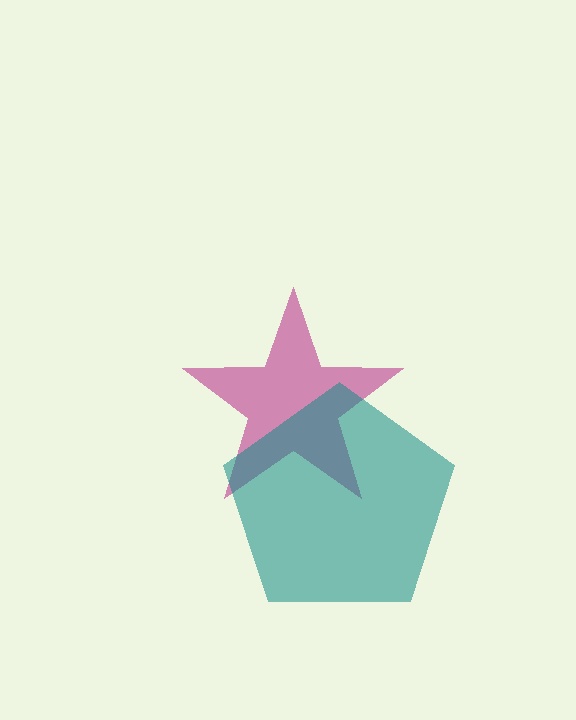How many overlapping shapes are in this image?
There are 2 overlapping shapes in the image.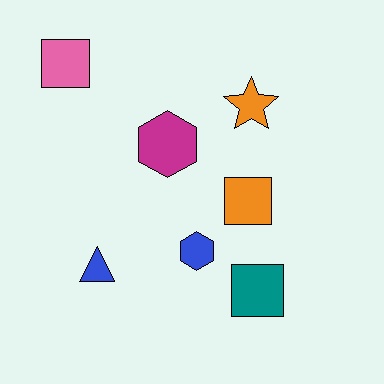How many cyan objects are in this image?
There are no cyan objects.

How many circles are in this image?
There are no circles.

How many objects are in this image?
There are 7 objects.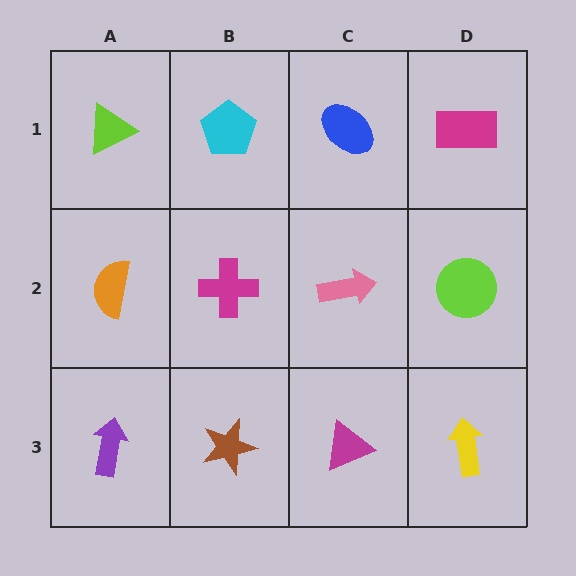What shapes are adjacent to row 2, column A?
A lime triangle (row 1, column A), a purple arrow (row 3, column A), a magenta cross (row 2, column B).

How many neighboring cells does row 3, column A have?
2.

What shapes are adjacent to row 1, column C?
A pink arrow (row 2, column C), a cyan pentagon (row 1, column B), a magenta rectangle (row 1, column D).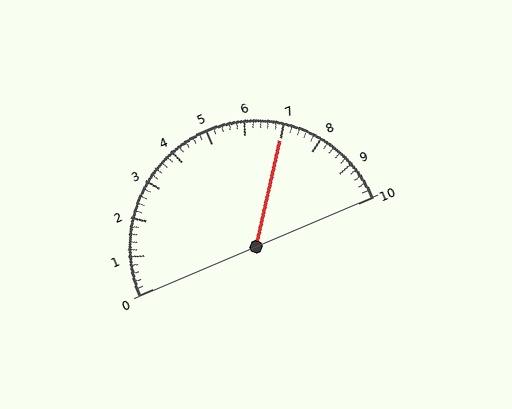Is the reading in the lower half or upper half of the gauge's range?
The reading is in the upper half of the range (0 to 10).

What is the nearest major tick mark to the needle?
The nearest major tick mark is 7.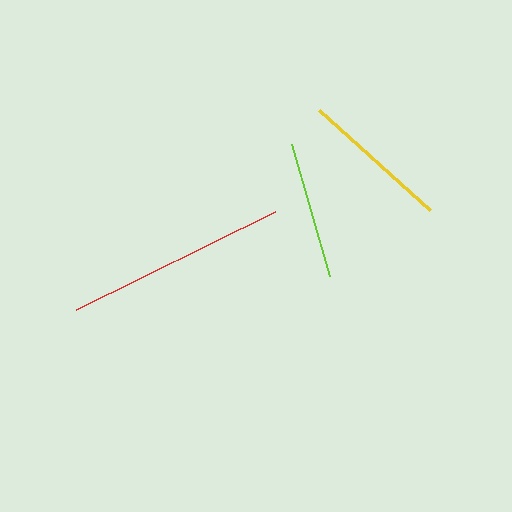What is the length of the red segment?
The red segment is approximately 221 pixels long.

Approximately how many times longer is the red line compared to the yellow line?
The red line is approximately 1.5 times the length of the yellow line.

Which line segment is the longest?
The red line is the longest at approximately 221 pixels.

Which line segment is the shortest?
The lime line is the shortest at approximately 138 pixels.